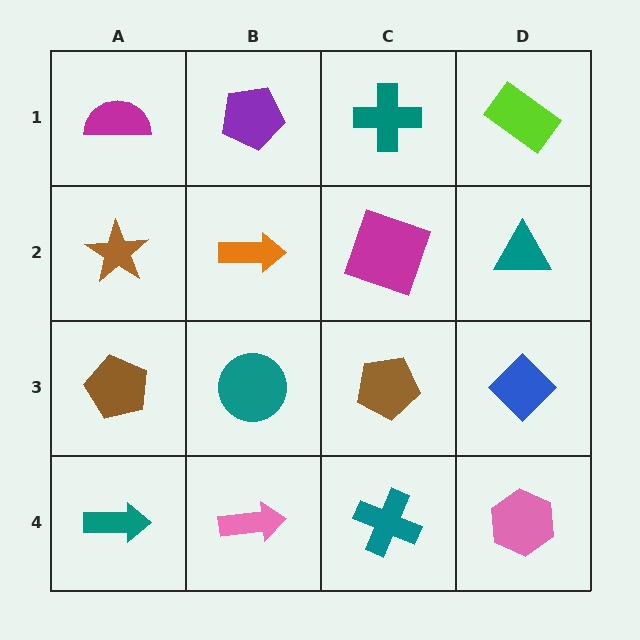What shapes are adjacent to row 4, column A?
A brown pentagon (row 3, column A), a pink arrow (row 4, column B).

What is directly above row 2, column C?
A teal cross.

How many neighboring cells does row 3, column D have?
3.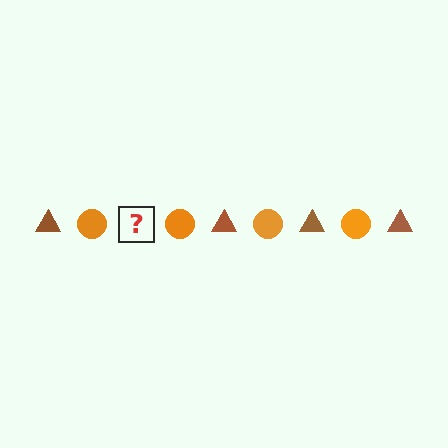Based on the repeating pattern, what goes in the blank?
The blank should be a brown triangle.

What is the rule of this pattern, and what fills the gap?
The rule is that the pattern alternates between brown triangle and orange circle. The gap should be filled with a brown triangle.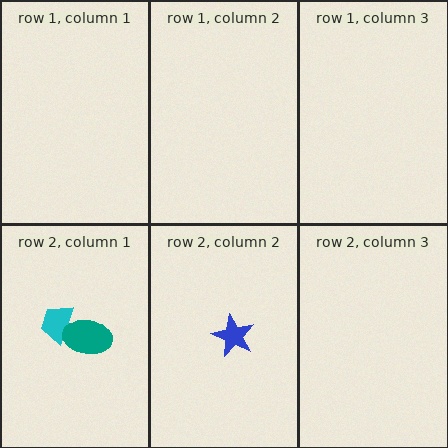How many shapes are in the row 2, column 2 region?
1.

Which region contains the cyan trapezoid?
The row 2, column 1 region.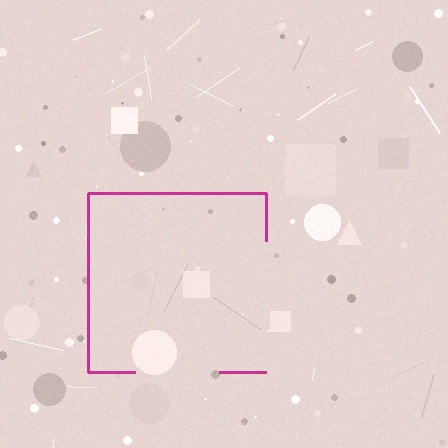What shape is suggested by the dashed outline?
The dashed outline suggests a square.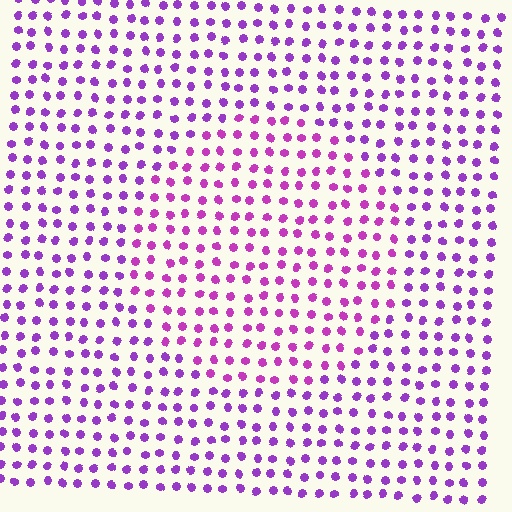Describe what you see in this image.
The image is filled with small purple elements in a uniform arrangement. A circle-shaped region is visible where the elements are tinted to a slightly different hue, forming a subtle color boundary.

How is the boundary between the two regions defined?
The boundary is defined purely by a slight shift in hue (about 23 degrees). Spacing, size, and orientation are identical on both sides.